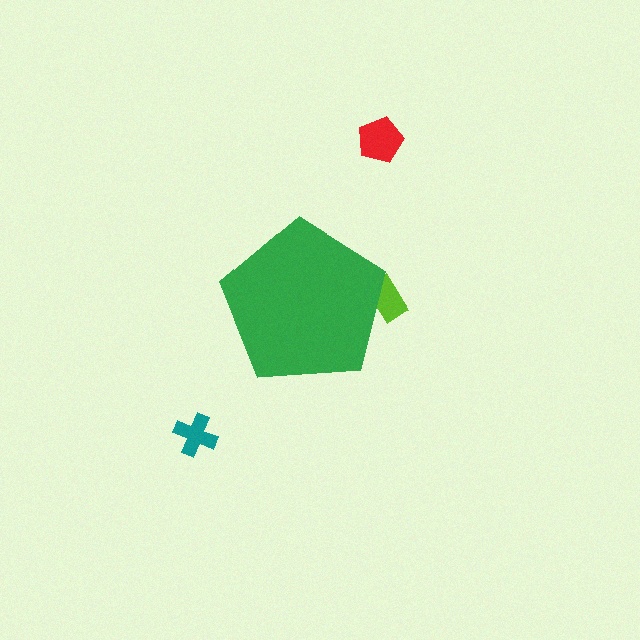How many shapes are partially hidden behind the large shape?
1 shape is partially hidden.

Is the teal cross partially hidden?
No, the teal cross is fully visible.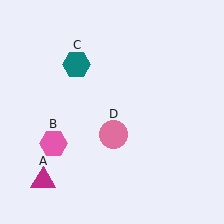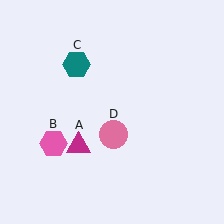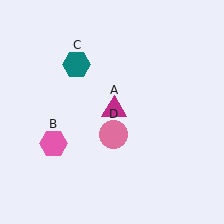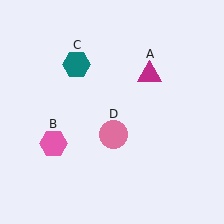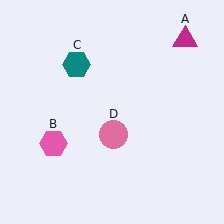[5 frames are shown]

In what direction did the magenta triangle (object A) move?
The magenta triangle (object A) moved up and to the right.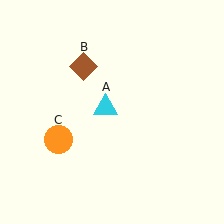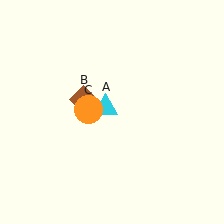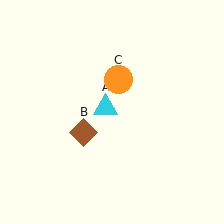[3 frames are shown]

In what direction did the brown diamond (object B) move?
The brown diamond (object B) moved down.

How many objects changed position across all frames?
2 objects changed position: brown diamond (object B), orange circle (object C).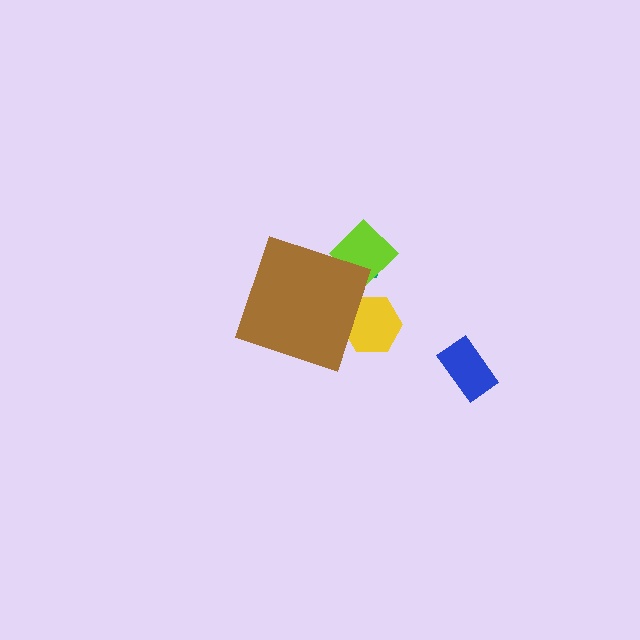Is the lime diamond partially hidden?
Yes, the lime diamond is partially hidden behind the brown diamond.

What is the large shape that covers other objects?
A brown diamond.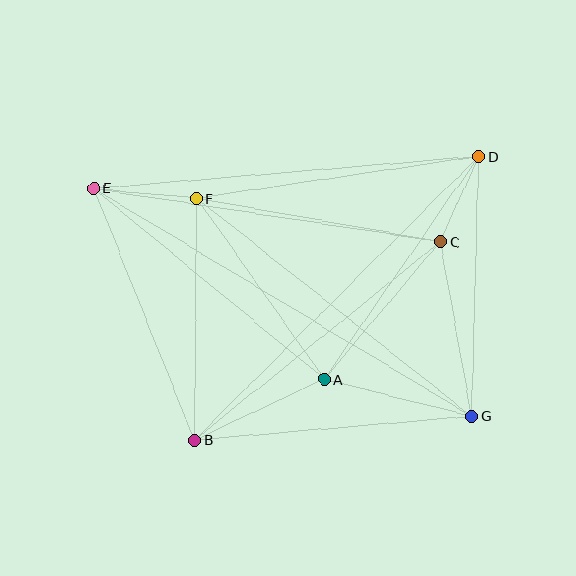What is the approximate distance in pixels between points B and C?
The distance between B and C is approximately 316 pixels.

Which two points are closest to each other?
Points C and D are closest to each other.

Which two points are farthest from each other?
Points E and G are farthest from each other.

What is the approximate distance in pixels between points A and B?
The distance between A and B is approximately 143 pixels.